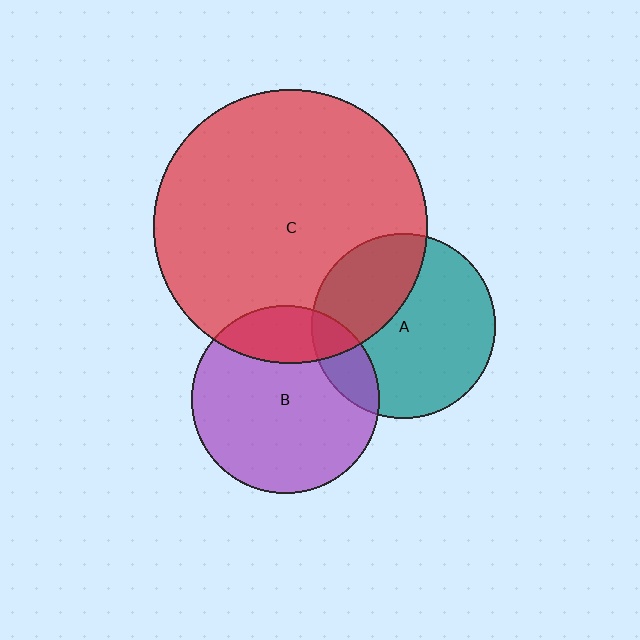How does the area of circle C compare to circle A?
Approximately 2.2 times.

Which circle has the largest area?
Circle C (red).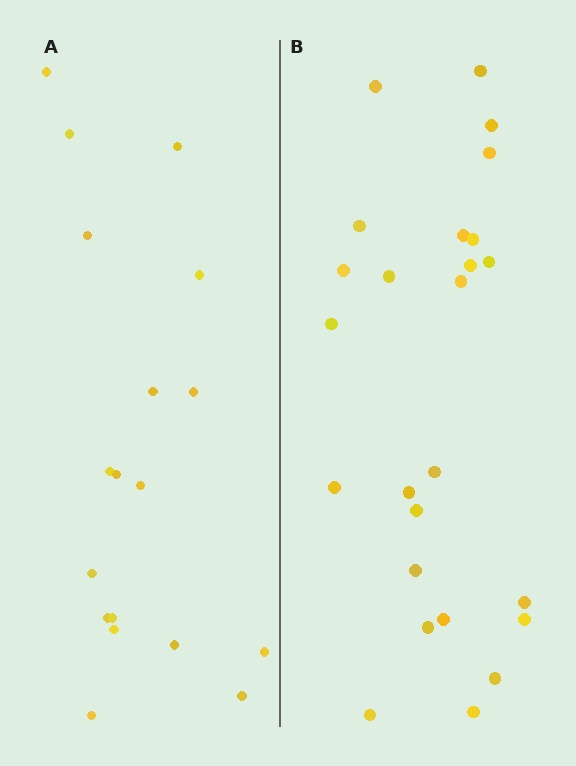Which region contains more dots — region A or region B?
Region B (the right region) has more dots.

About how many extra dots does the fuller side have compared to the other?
Region B has roughly 8 or so more dots than region A.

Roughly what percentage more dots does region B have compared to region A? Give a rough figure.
About 40% more.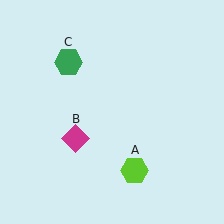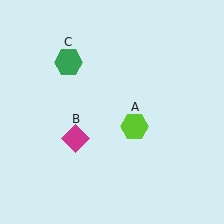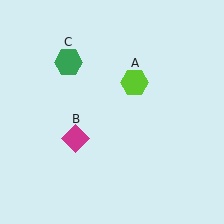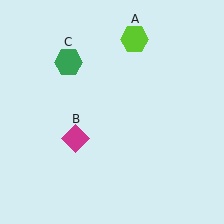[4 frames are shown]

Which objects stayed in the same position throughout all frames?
Magenta diamond (object B) and green hexagon (object C) remained stationary.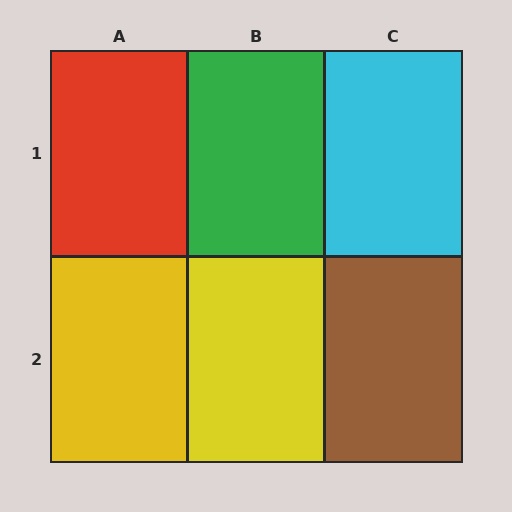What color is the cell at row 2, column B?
Yellow.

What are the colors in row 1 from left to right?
Red, green, cyan.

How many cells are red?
1 cell is red.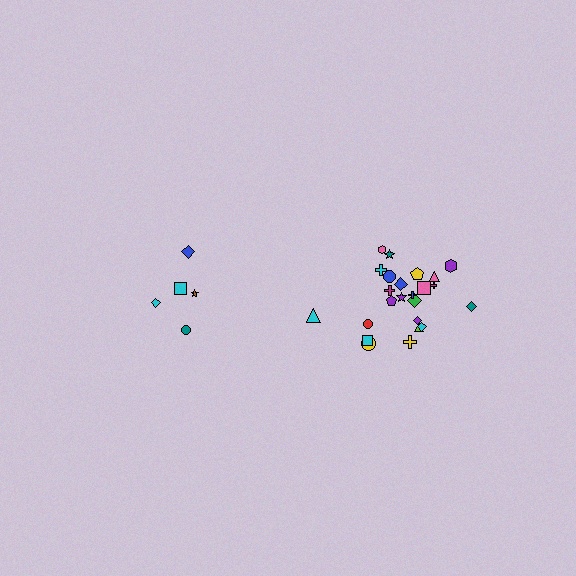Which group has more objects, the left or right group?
The right group.